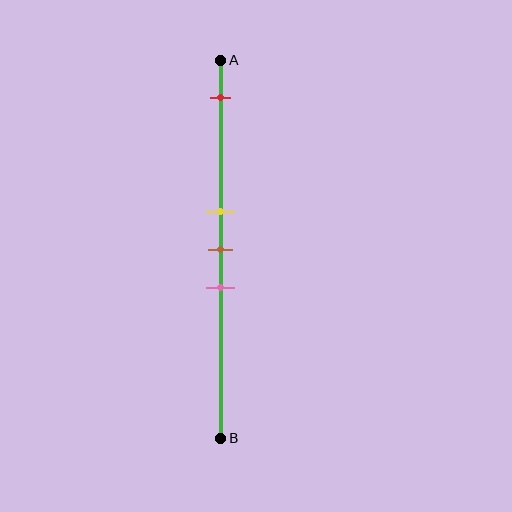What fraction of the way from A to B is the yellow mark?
The yellow mark is approximately 40% (0.4) of the way from A to B.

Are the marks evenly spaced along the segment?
No, the marks are not evenly spaced.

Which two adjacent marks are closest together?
The yellow and brown marks are the closest adjacent pair.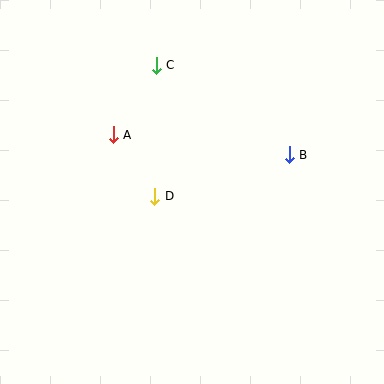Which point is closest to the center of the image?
Point D at (155, 196) is closest to the center.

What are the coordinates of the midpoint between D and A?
The midpoint between D and A is at (134, 165).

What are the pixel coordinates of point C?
Point C is at (156, 65).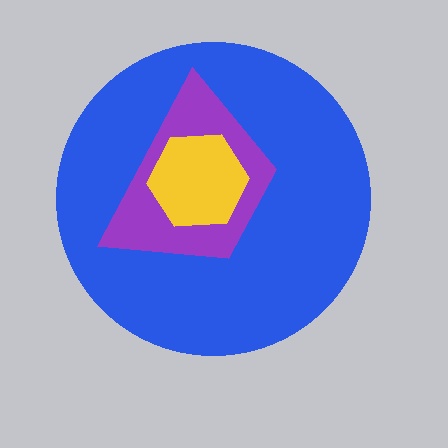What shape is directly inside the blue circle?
The purple trapezoid.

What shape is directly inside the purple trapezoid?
The yellow hexagon.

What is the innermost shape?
The yellow hexagon.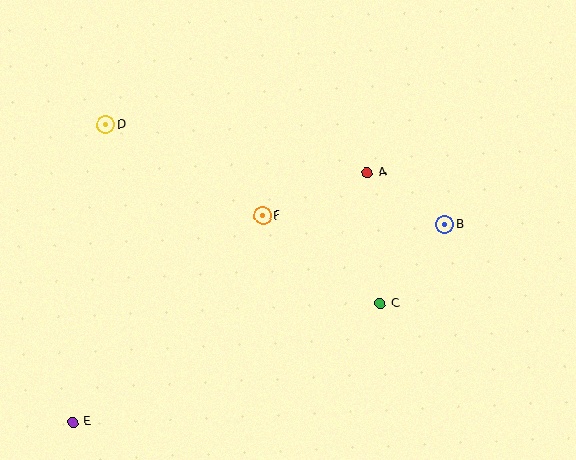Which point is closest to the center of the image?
Point F at (263, 216) is closest to the center.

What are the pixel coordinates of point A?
Point A is at (367, 173).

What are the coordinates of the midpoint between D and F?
The midpoint between D and F is at (184, 170).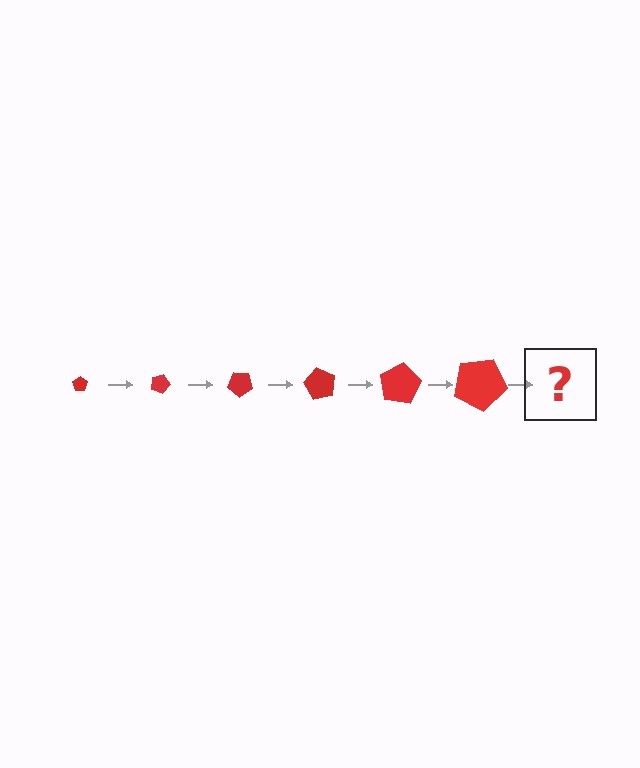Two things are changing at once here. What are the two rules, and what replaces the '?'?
The two rules are that the pentagon grows larger each step and it rotates 20 degrees each step. The '?' should be a pentagon, larger than the previous one and rotated 120 degrees from the start.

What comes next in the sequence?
The next element should be a pentagon, larger than the previous one and rotated 120 degrees from the start.